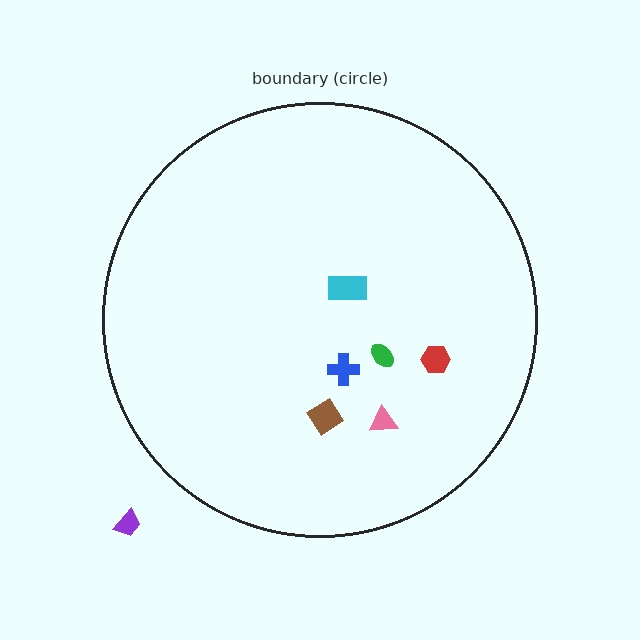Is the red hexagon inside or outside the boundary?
Inside.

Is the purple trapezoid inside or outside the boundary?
Outside.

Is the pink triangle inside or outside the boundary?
Inside.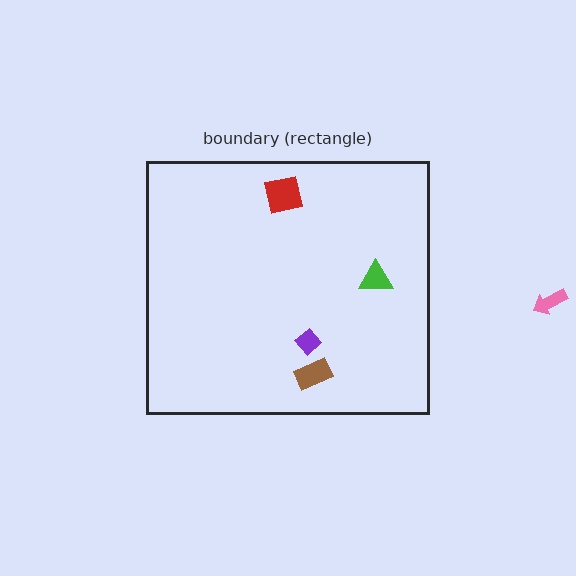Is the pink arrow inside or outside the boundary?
Outside.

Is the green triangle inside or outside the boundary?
Inside.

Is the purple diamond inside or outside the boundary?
Inside.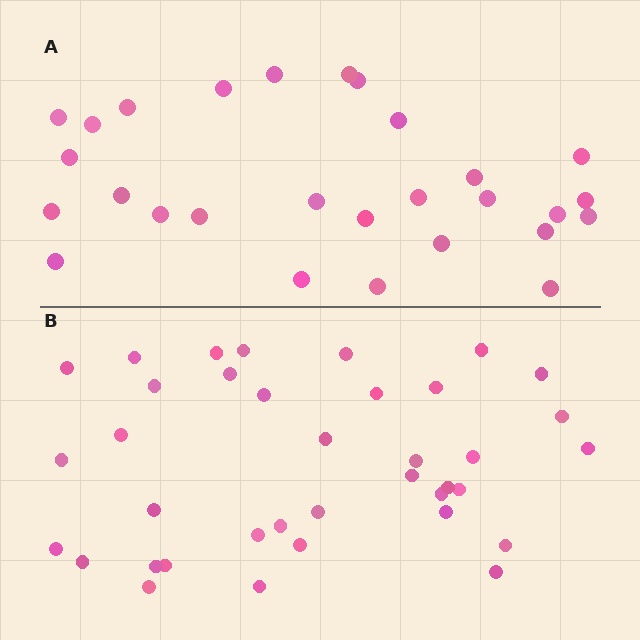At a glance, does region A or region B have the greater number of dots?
Region B (the bottom region) has more dots.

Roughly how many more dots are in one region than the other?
Region B has roughly 8 or so more dots than region A.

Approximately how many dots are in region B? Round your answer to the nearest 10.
About 40 dots. (The exact count is 37, which rounds to 40.)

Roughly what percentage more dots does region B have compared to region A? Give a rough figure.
About 30% more.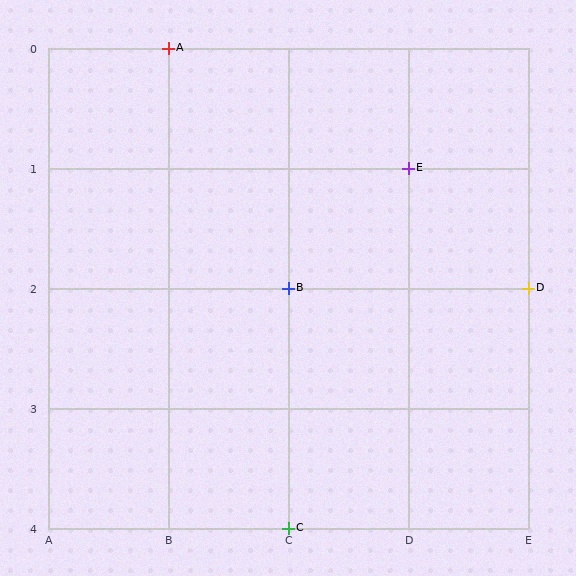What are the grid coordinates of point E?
Point E is at grid coordinates (D, 1).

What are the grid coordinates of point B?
Point B is at grid coordinates (C, 2).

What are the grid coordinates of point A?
Point A is at grid coordinates (B, 0).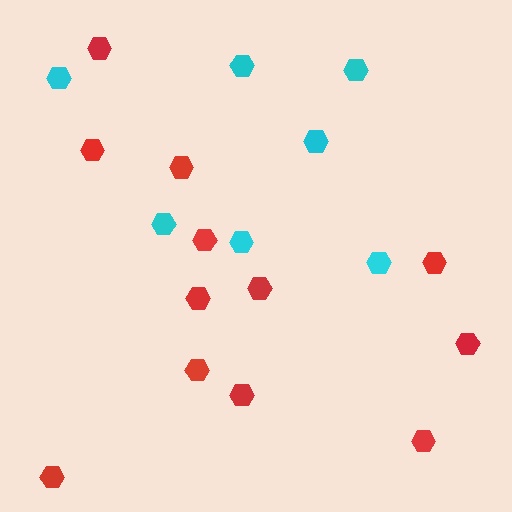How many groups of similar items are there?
There are 2 groups: one group of cyan hexagons (7) and one group of red hexagons (12).